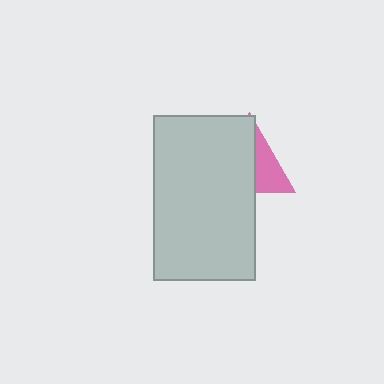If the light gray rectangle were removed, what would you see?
You would see the complete pink triangle.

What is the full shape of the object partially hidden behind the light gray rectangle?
The partially hidden object is a pink triangle.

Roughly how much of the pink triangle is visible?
A small part of it is visible (roughly 39%).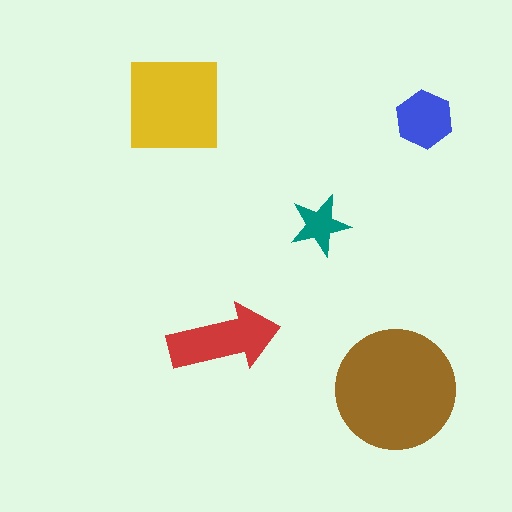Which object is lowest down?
The brown circle is bottommost.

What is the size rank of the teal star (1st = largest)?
5th.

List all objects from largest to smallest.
The brown circle, the yellow square, the red arrow, the blue hexagon, the teal star.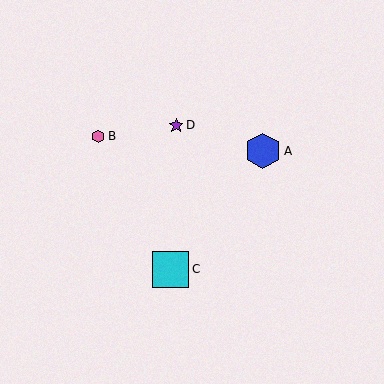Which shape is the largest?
The cyan square (labeled C) is the largest.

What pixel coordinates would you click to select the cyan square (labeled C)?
Click at (171, 269) to select the cyan square C.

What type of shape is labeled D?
Shape D is a purple star.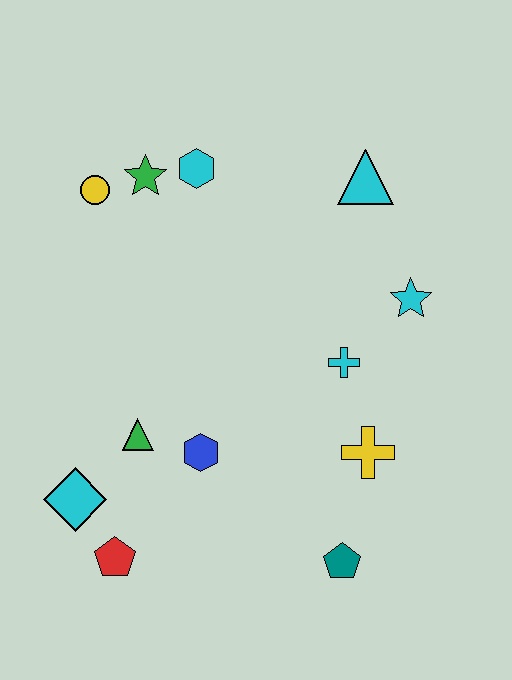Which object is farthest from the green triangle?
The cyan triangle is farthest from the green triangle.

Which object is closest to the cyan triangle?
The cyan star is closest to the cyan triangle.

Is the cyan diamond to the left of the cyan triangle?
Yes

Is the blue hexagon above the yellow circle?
No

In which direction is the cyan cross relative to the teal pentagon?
The cyan cross is above the teal pentagon.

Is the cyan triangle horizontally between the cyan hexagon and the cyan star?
Yes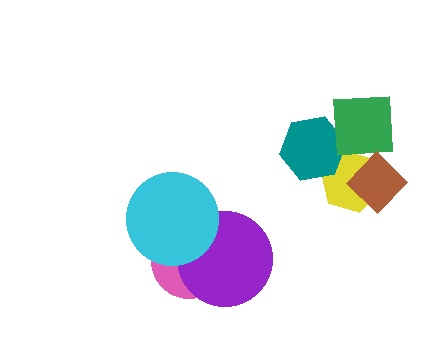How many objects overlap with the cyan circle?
2 objects overlap with the cyan circle.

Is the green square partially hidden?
No, no other shape covers it.